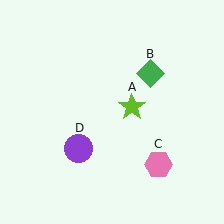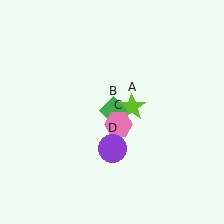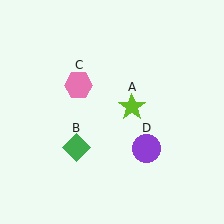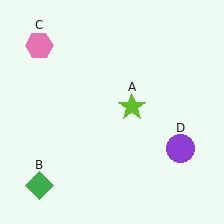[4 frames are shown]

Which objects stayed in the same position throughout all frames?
Lime star (object A) remained stationary.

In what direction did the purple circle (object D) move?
The purple circle (object D) moved right.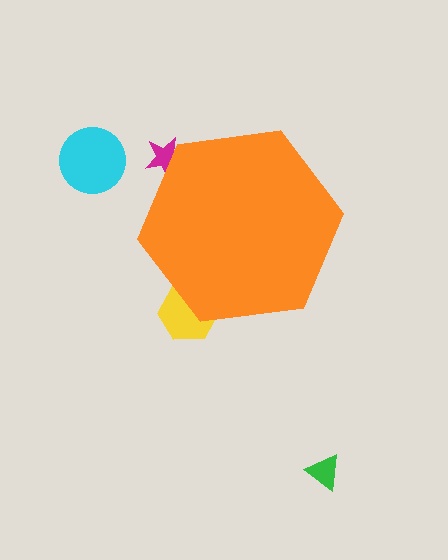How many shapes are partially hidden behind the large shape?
2 shapes are partially hidden.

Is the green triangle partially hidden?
No, the green triangle is fully visible.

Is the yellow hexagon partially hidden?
Yes, the yellow hexagon is partially hidden behind the orange hexagon.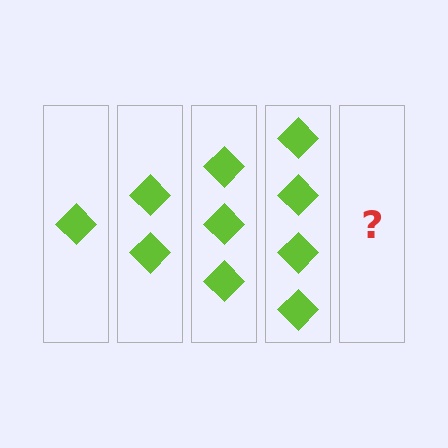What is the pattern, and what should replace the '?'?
The pattern is that each step adds one more diamond. The '?' should be 5 diamonds.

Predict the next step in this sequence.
The next step is 5 diamonds.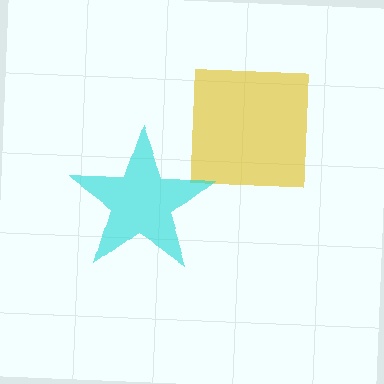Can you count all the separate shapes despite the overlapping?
Yes, there are 2 separate shapes.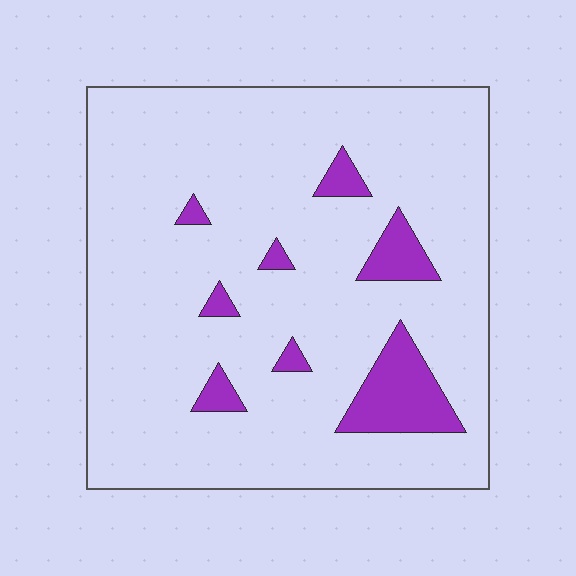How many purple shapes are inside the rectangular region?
8.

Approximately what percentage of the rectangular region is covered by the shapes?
Approximately 10%.